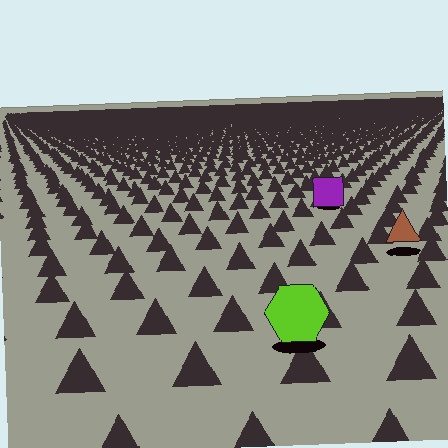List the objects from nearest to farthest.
From nearest to farthest: the lime hexagon, the brown triangle, the purple square.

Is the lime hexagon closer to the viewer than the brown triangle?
Yes. The lime hexagon is closer — you can tell from the texture gradient: the ground texture is coarser near it.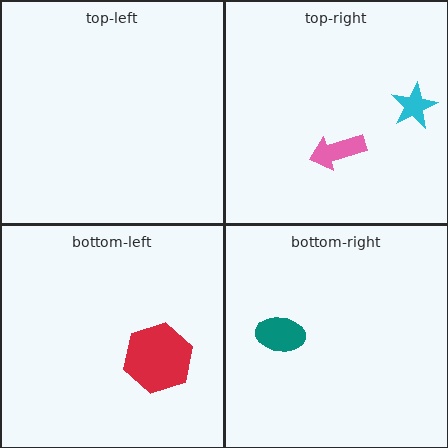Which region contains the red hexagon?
The bottom-left region.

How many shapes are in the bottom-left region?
1.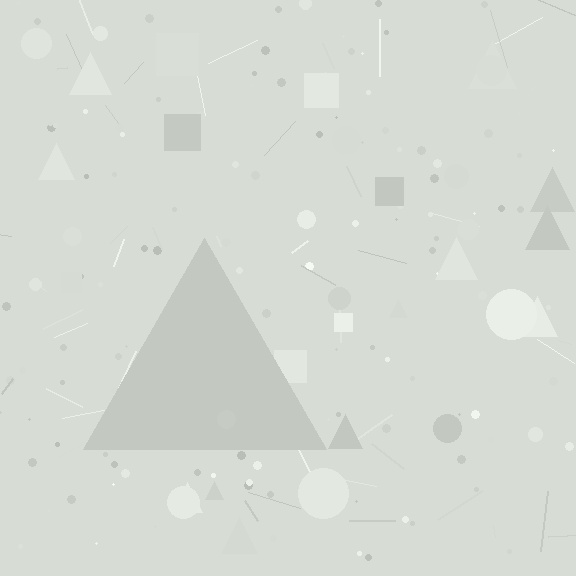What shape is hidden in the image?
A triangle is hidden in the image.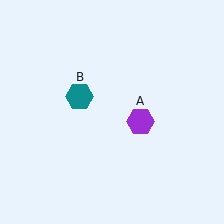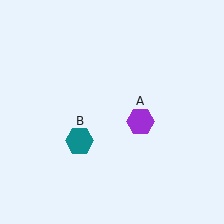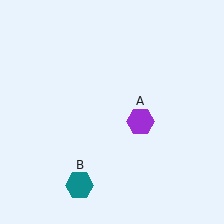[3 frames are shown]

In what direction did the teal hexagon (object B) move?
The teal hexagon (object B) moved down.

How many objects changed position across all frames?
1 object changed position: teal hexagon (object B).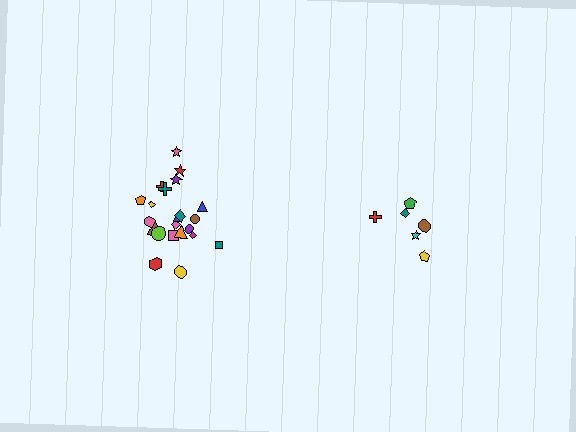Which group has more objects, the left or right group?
The left group.